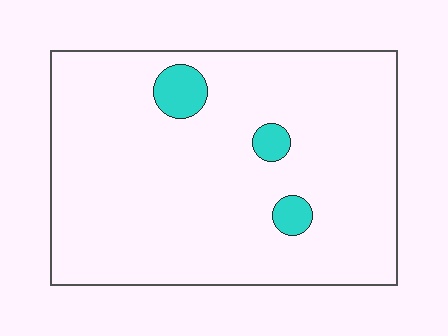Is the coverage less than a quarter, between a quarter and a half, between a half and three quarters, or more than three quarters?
Less than a quarter.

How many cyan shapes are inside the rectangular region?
3.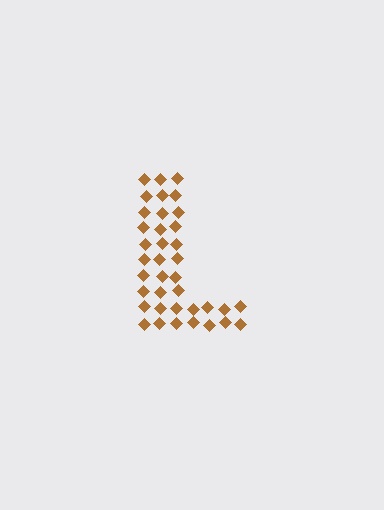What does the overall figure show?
The overall figure shows the letter L.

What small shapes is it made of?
It is made of small diamonds.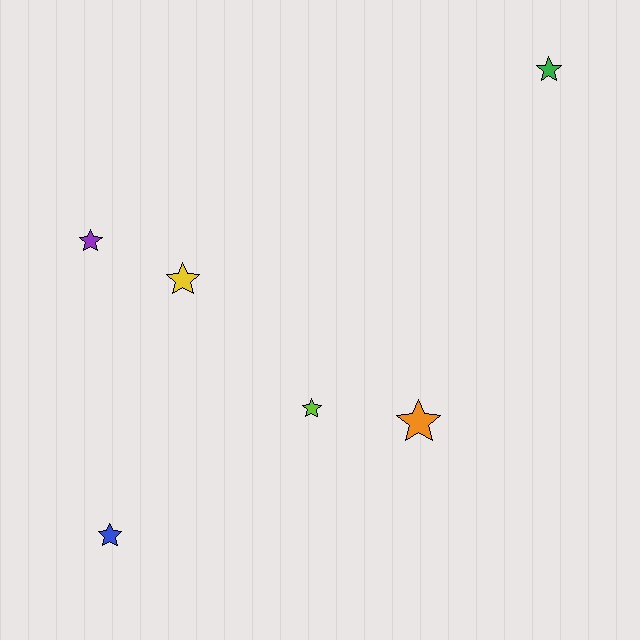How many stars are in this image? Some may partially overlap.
There are 6 stars.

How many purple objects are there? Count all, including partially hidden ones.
There is 1 purple object.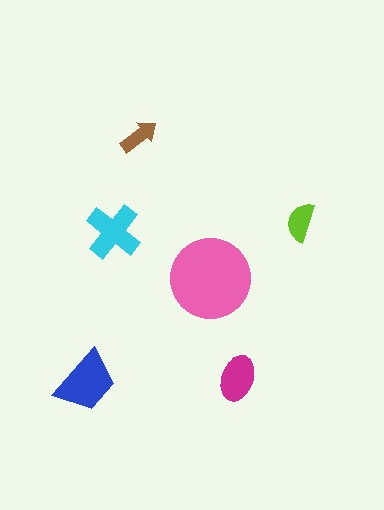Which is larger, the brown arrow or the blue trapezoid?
The blue trapezoid.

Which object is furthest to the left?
The blue trapezoid is leftmost.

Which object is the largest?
The pink circle.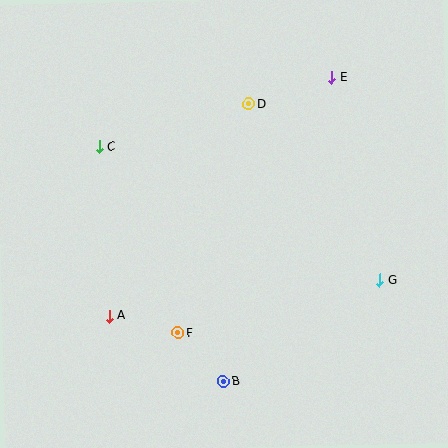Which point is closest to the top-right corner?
Point E is closest to the top-right corner.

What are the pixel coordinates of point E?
Point E is at (331, 77).